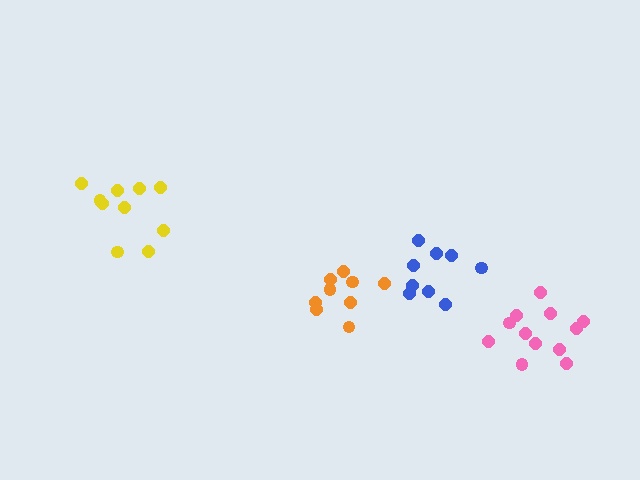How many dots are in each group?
Group 1: 9 dots, Group 2: 12 dots, Group 3: 9 dots, Group 4: 10 dots (40 total).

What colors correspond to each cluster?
The clusters are colored: blue, pink, orange, yellow.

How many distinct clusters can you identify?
There are 4 distinct clusters.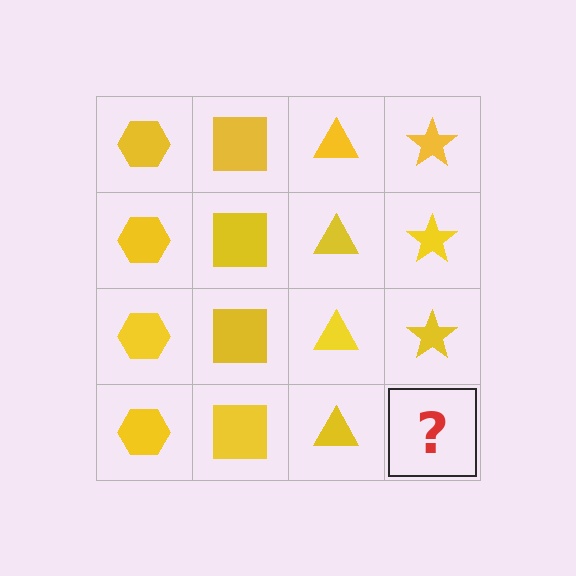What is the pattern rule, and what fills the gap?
The rule is that each column has a consistent shape. The gap should be filled with a yellow star.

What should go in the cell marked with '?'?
The missing cell should contain a yellow star.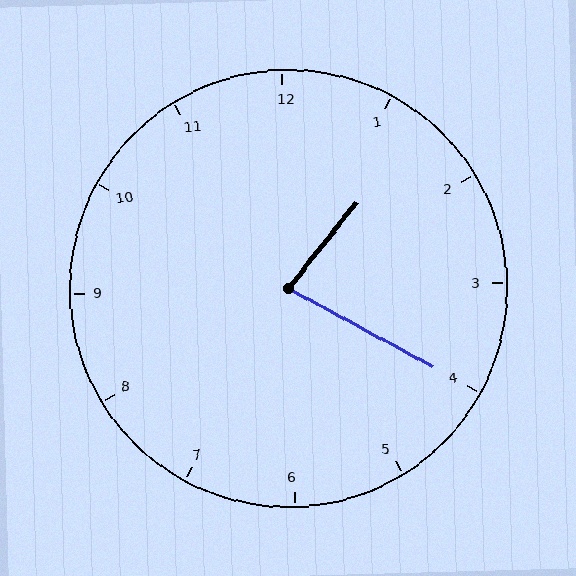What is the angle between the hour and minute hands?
Approximately 80 degrees.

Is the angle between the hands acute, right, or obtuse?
It is acute.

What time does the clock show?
1:20.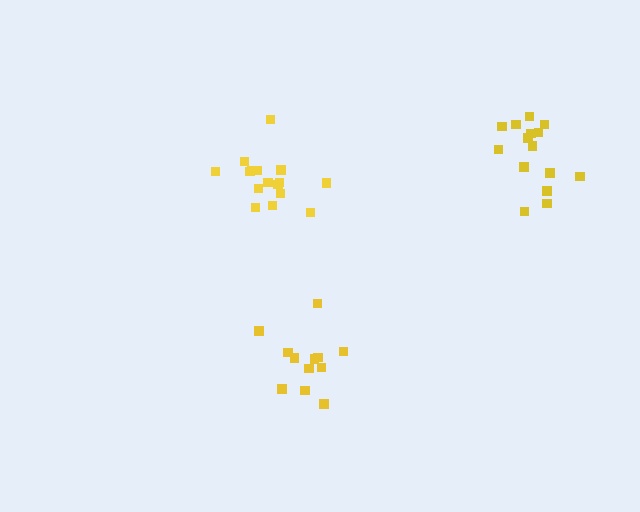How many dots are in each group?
Group 1: 16 dots, Group 2: 12 dots, Group 3: 15 dots (43 total).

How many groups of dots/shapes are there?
There are 3 groups.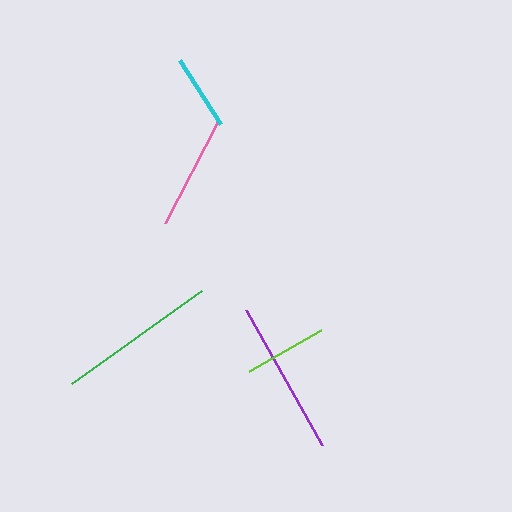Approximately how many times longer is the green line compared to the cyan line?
The green line is approximately 2.1 times the length of the cyan line.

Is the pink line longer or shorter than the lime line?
The pink line is longer than the lime line.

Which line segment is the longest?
The green line is the longest at approximately 160 pixels.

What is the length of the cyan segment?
The cyan segment is approximately 76 pixels long.